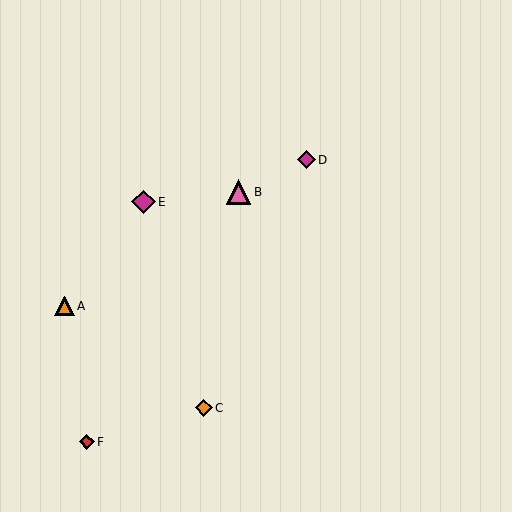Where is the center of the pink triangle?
The center of the pink triangle is at (239, 192).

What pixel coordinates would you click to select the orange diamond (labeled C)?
Click at (204, 408) to select the orange diamond C.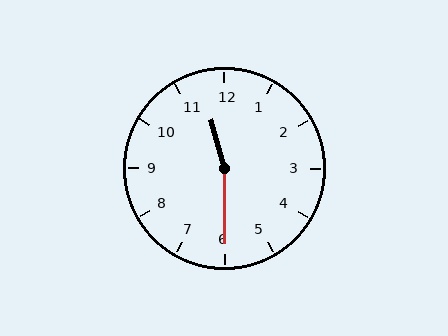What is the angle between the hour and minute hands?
Approximately 165 degrees.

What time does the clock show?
11:30.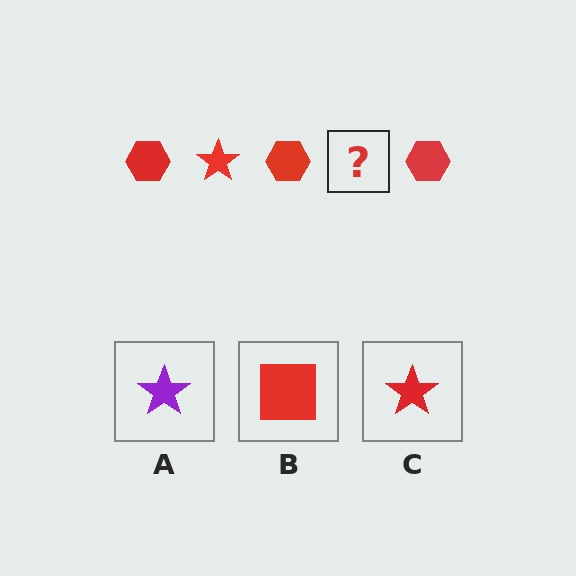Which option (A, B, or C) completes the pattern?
C.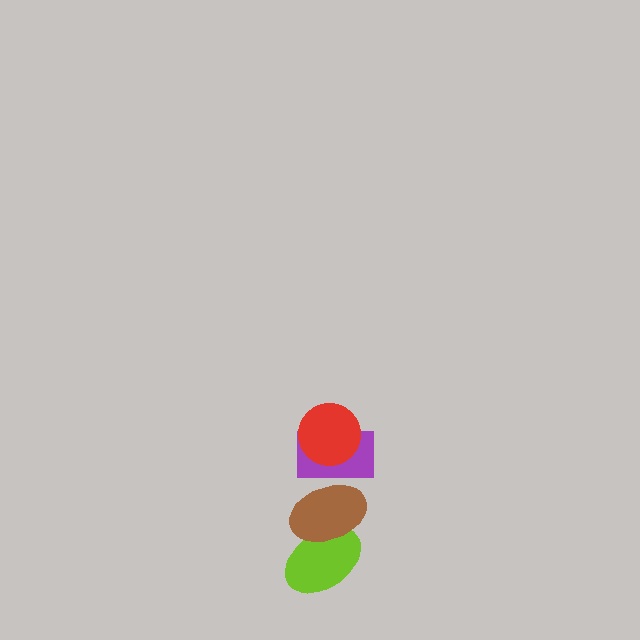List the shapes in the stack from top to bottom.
From top to bottom: the red circle, the purple rectangle, the brown ellipse, the lime ellipse.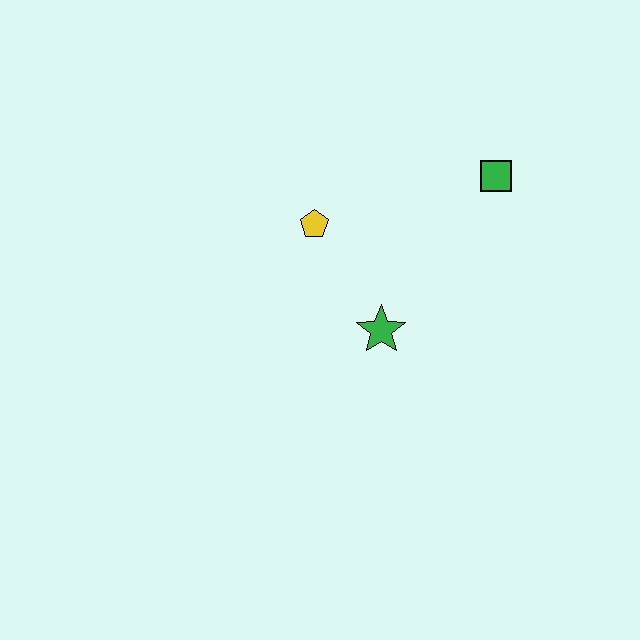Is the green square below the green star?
No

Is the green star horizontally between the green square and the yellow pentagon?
Yes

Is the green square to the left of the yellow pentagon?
No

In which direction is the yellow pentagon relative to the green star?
The yellow pentagon is above the green star.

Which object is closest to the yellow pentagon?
The green star is closest to the yellow pentagon.